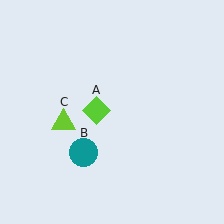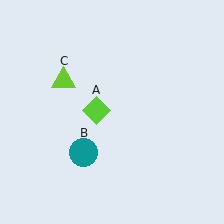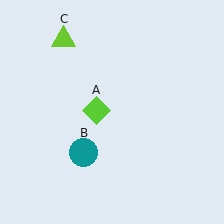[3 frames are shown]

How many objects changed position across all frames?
1 object changed position: lime triangle (object C).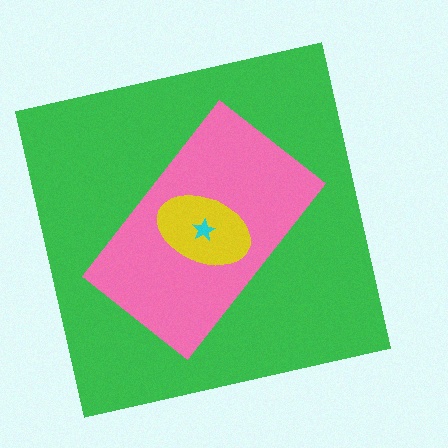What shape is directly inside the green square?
The pink rectangle.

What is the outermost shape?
The green square.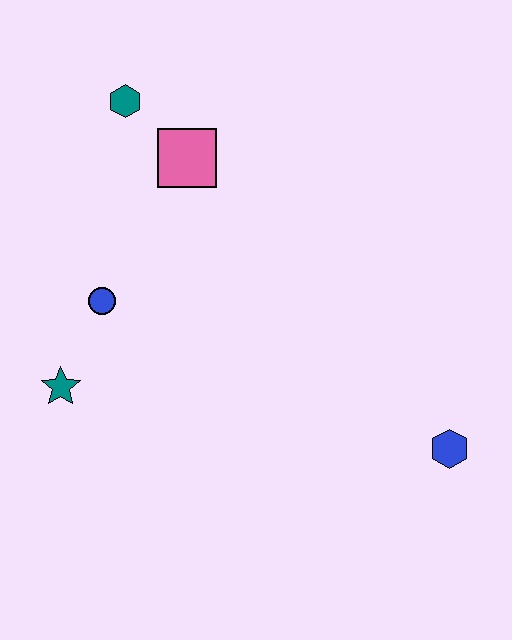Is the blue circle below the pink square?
Yes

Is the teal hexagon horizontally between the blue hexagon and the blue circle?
Yes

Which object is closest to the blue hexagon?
The blue circle is closest to the blue hexagon.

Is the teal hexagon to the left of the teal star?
No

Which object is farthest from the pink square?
The blue hexagon is farthest from the pink square.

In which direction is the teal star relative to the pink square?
The teal star is below the pink square.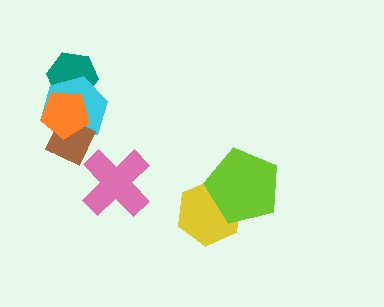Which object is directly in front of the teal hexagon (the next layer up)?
The cyan hexagon is directly in front of the teal hexagon.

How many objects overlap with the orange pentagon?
3 objects overlap with the orange pentagon.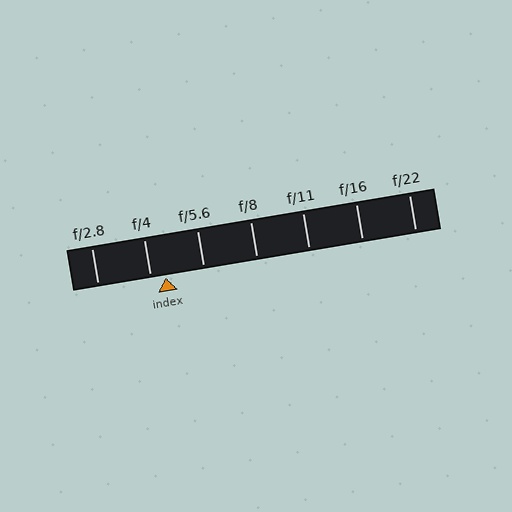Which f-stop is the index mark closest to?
The index mark is closest to f/4.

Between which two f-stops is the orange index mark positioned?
The index mark is between f/4 and f/5.6.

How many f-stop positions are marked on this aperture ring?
There are 7 f-stop positions marked.